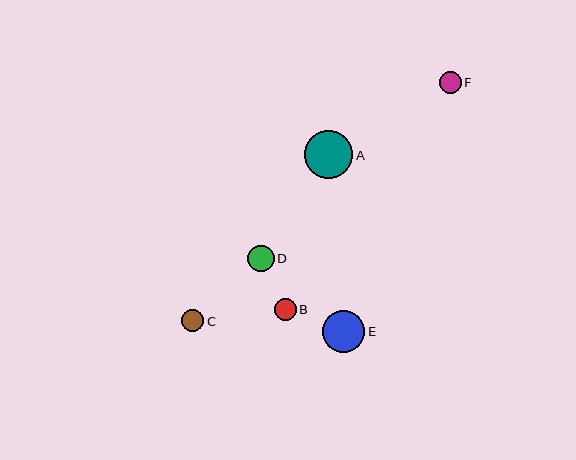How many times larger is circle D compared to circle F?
Circle D is approximately 1.2 times the size of circle F.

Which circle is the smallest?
Circle B is the smallest with a size of approximately 22 pixels.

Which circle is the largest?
Circle A is the largest with a size of approximately 48 pixels.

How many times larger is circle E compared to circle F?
Circle E is approximately 1.9 times the size of circle F.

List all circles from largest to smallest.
From largest to smallest: A, E, D, C, F, B.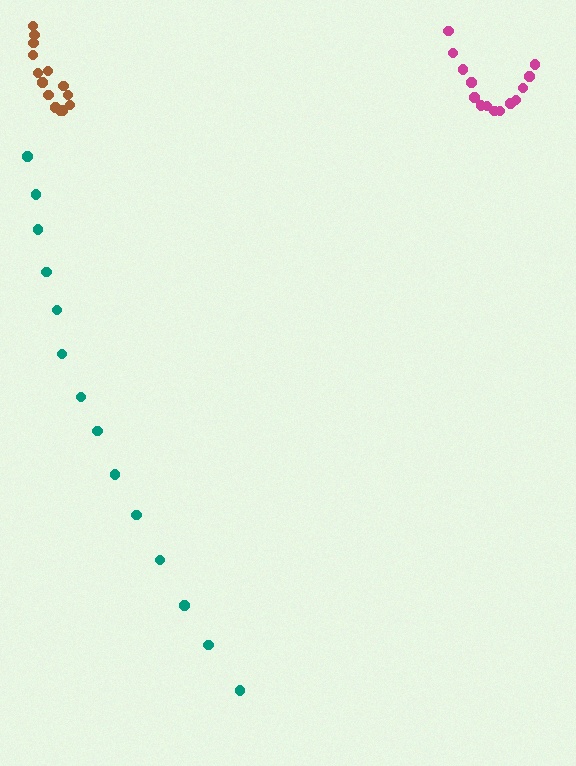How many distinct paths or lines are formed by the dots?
There are 3 distinct paths.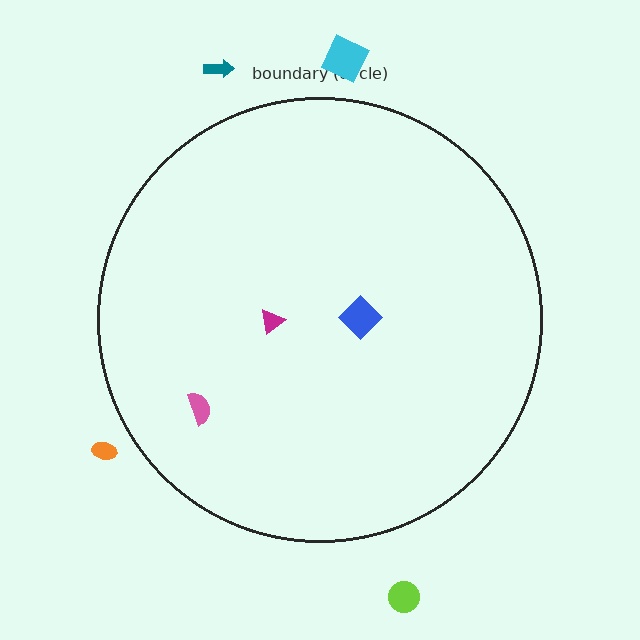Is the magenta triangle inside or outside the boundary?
Inside.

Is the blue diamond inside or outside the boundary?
Inside.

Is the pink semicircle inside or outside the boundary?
Inside.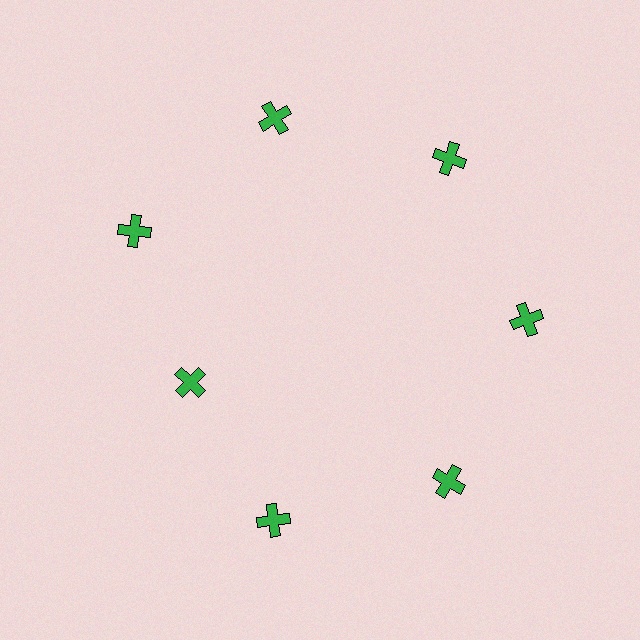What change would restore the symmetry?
The symmetry would be restored by moving it outward, back onto the ring so that all 7 crosses sit at equal angles and equal distance from the center.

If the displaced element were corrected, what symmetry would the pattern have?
It would have 7-fold rotational symmetry — the pattern would map onto itself every 51 degrees.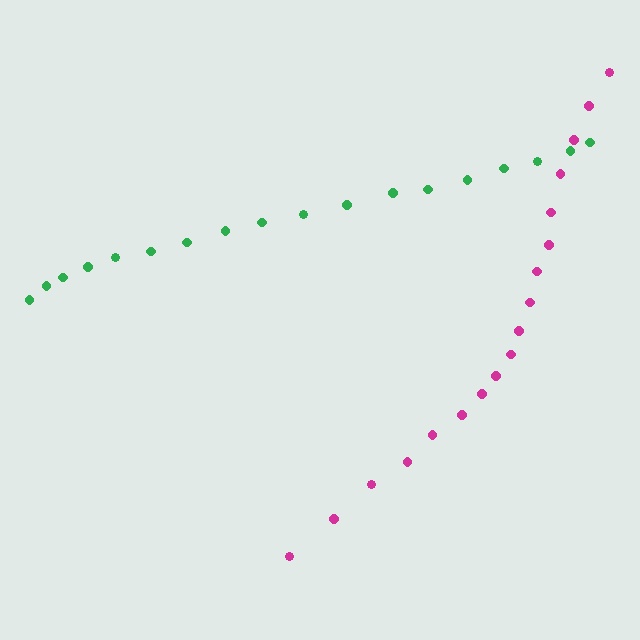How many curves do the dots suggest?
There are 2 distinct paths.